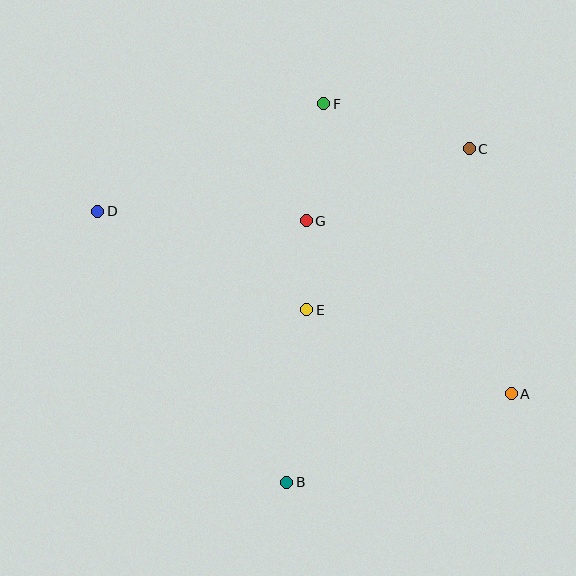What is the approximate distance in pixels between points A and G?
The distance between A and G is approximately 268 pixels.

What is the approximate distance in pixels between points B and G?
The distance between B and G is approximately 262 pixels.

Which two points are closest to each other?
Points E and G are closest to each other.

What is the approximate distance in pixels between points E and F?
The distance between E and F is approximately 206 pixels.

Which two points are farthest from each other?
Points A and D are farthest from each other.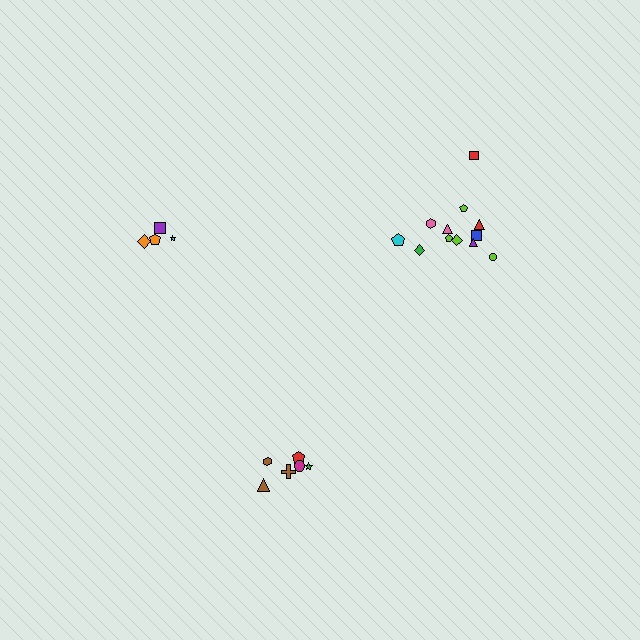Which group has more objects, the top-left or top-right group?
The top-right group.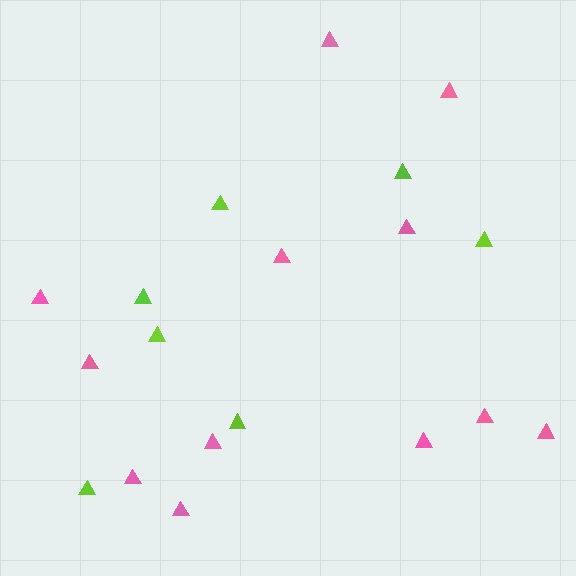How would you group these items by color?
There are 2 groups: one group of lime triangles (7) and one group of pink triangles (12).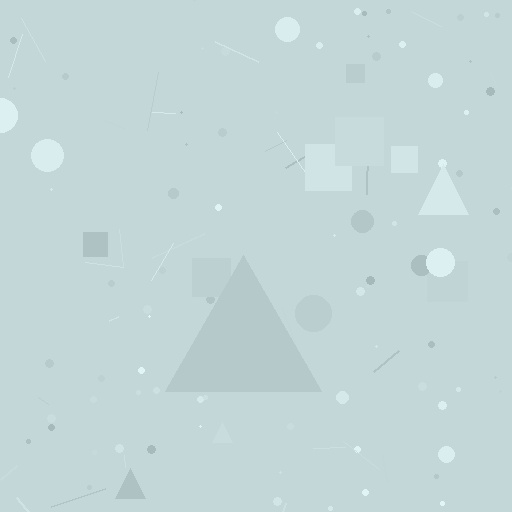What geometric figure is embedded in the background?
A triangle is embedded in the background.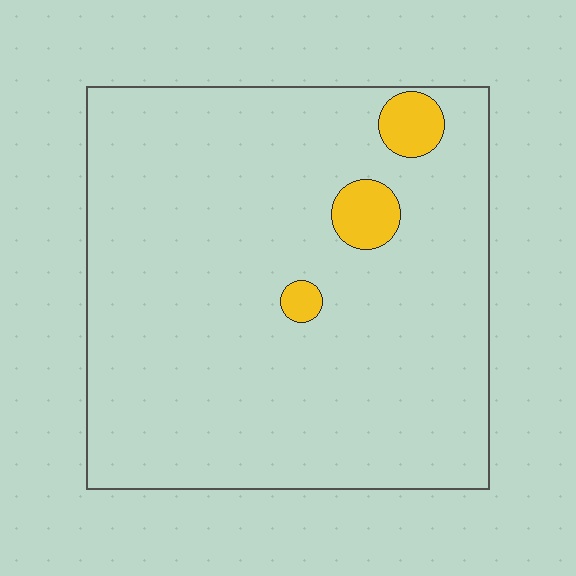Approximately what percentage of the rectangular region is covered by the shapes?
Approximately 5%.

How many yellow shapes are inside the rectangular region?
3.